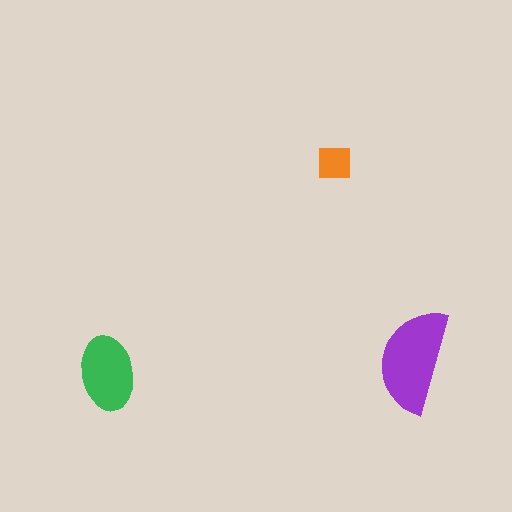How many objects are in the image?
There are 3 objects in the image.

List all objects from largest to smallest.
The purple semicircle, the green ellipse, the orange square.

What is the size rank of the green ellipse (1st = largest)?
2nd.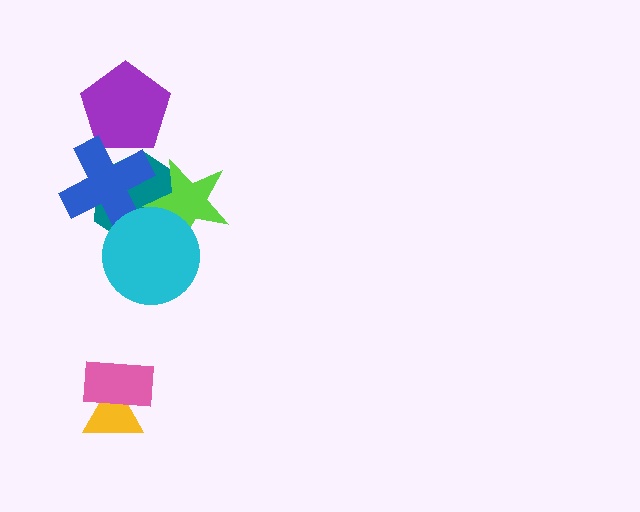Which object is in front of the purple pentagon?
The blue cross is in front of the purple pentagon.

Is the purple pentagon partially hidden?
Yes, it is partially covered by another shape.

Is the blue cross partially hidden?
Yes, it is partially covered by another shape.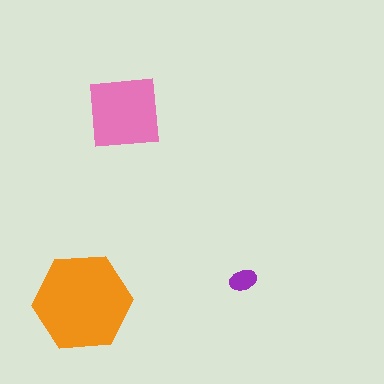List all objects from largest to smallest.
The orange hexagon, the pink square, the purple ellipse.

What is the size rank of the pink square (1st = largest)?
2nd.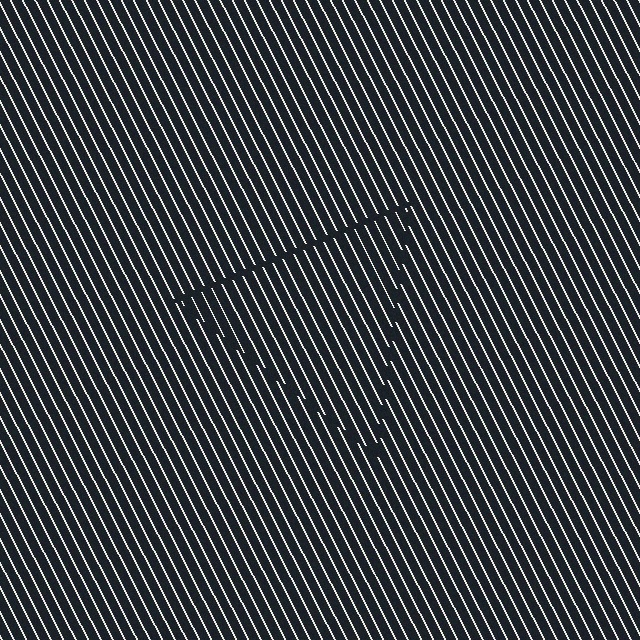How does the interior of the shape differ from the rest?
The interior of the shape contains the same grating, shifted by half a period — the contour is defined by the phase discontinuity where line-ends from the inner and outer gratings abut.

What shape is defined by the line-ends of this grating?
An illusory triangle. The interior of the shape contains the same grating, shifted by half a period — the contour is defined by the phase discontinuity where line-ends from the inner and outer gratings abut.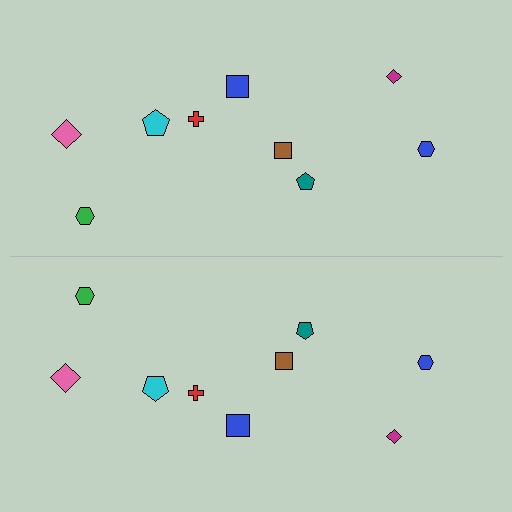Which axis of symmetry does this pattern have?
The pattern has a horizontal axis of symmetry running through the center of the image.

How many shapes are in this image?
There are 18 shapes in this image.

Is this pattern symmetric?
Yes, this pattern has bilateral (reflection) symmetry.